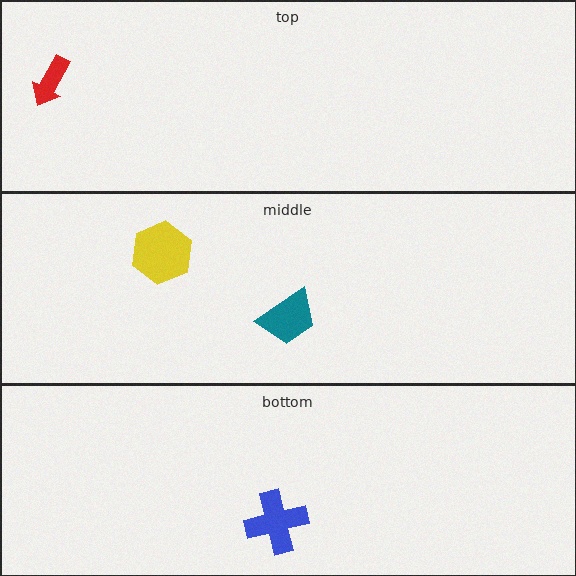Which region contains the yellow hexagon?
The middle region.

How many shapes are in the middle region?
2.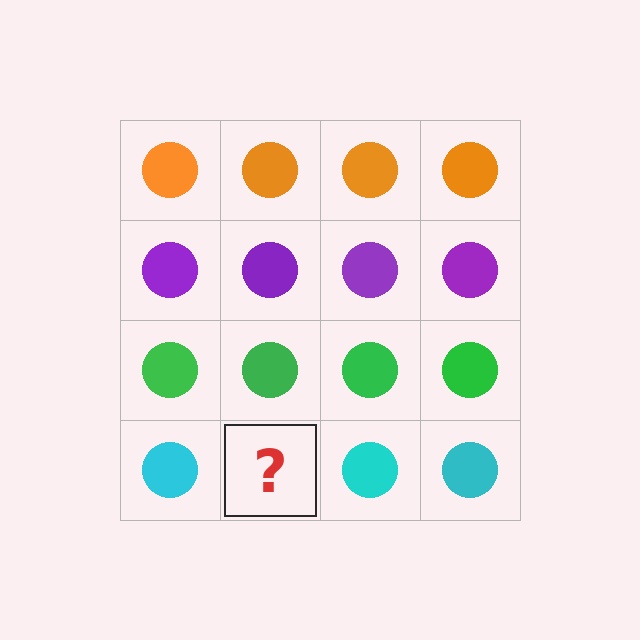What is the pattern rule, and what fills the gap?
The rule is that each row has a consistent color. The gap should be filled with a cyan circle.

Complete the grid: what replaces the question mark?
The question mark should be replaced with a cyan circle.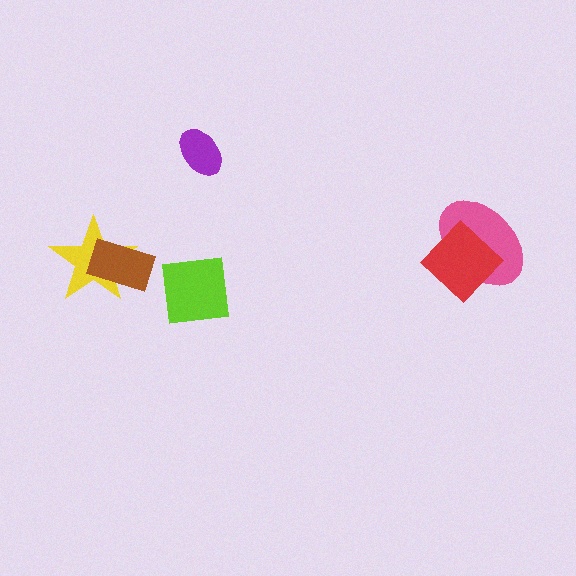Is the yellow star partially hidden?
Yes, it is partially covered by another shape.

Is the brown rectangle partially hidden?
No, no other shape covers it.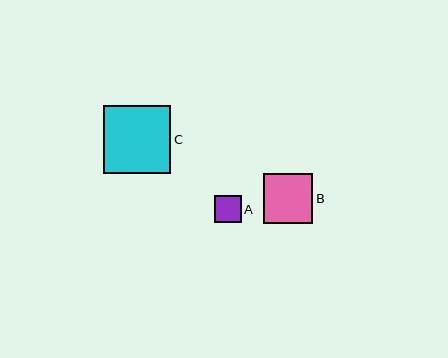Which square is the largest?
Square C is the largest with a size of approximately 68 pixels.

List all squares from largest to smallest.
From largest to smallest: C, B, A.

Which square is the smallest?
Square A is the smallest with a size of approximately 27 pixels.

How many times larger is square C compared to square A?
Square C is approximately 2.5 times the size of square A.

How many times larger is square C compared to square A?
Square C is approximately 2.5 times the size of square A.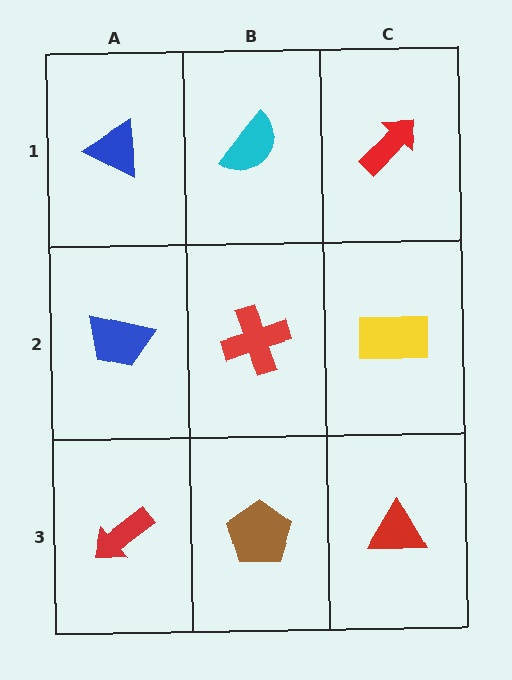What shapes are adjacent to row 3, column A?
A blue trapezoid (row 2, column A), a brown pentagon (row 3, column B).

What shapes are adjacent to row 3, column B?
A red cross (row 2, column B), a red arrow (row 3, column A), a red triangle (row 3, column C).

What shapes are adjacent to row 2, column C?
A red arrow (row 1, column C), a red triangle (row 3, column C), a red cross (row 2, column B).